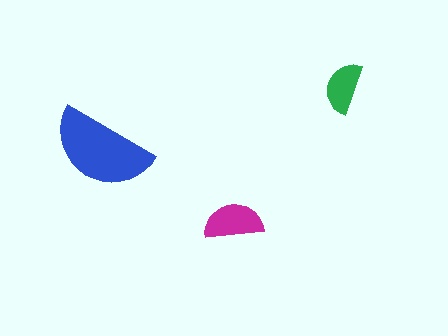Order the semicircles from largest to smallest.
the blue one, the magenta one, the green one.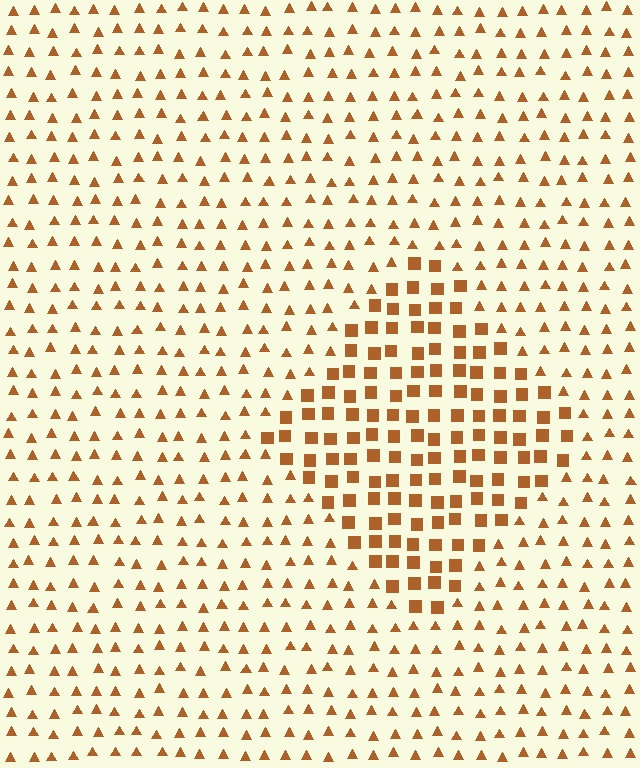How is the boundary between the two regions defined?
The boundary is defined by a change in element shape: squares inside vs. triangles outside. All elements share the same color and spacing.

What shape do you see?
I see a diamond.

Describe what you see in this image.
The image is filled with small brown elements arranged in a uniform grid. A diamond-shaped region contains squares, while the surrounding area contains triangles. The boundary is defined purely by the change in element shape.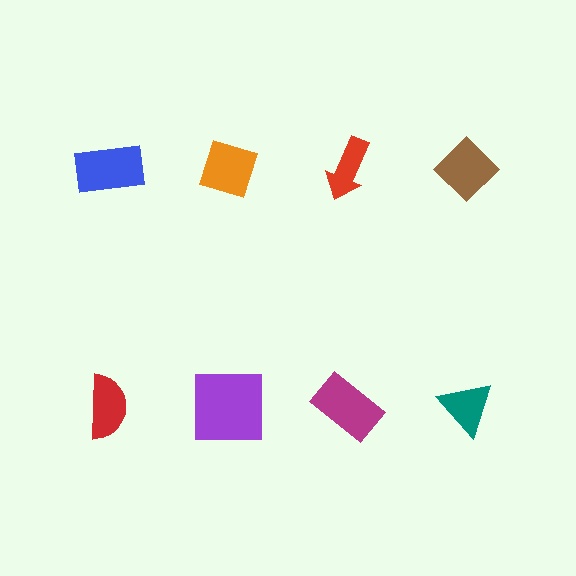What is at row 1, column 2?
An orange diamond.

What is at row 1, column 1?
A blue rectangle.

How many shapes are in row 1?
4 shapes.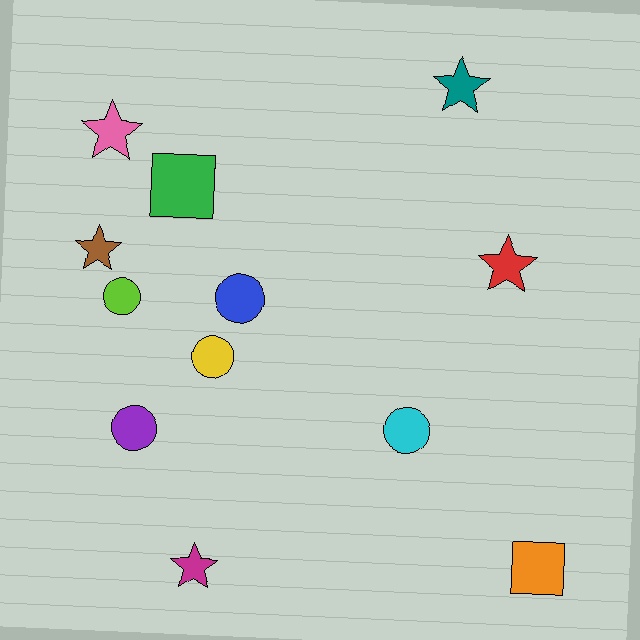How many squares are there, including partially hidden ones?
There are 2 squares.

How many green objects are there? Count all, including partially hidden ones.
There is 1 green object.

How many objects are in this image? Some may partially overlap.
There are 12 objects.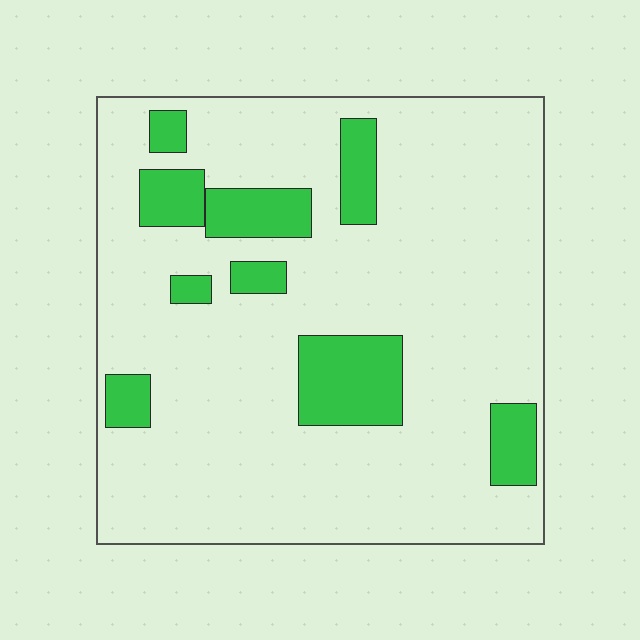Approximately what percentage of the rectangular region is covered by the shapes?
Approximately 15%.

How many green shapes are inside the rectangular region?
9.